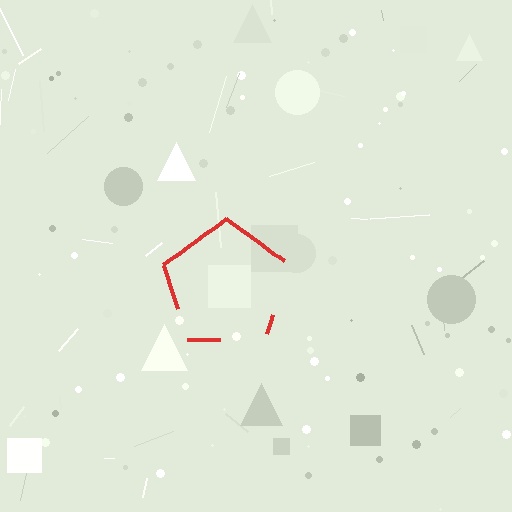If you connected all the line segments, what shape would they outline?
They would outline a pentagon.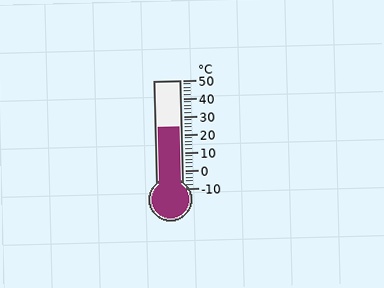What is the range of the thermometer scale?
The thermometer scale ranges from -10°C to 50°C.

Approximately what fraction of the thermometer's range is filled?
The thermometer is filled to approximately 55% of its range.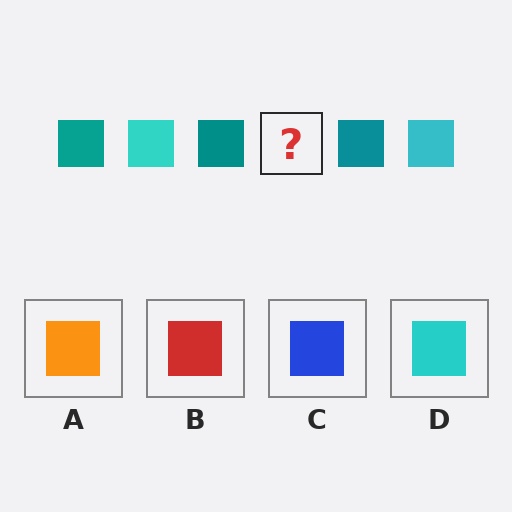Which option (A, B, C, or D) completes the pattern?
D.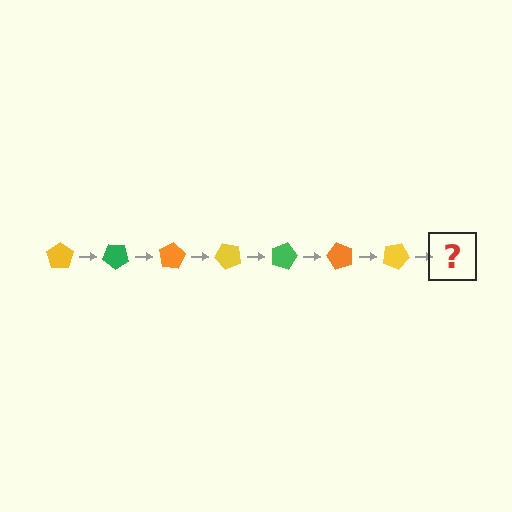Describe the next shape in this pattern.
It should be a green pentagon, rotated 280 degrees from the start.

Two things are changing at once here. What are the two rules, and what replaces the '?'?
The two rules are that it rotates 40 degrees each step and the color cycles through yellow, green, and orange. The '?' should be a green pentagon, rotated 280 degrees from the start.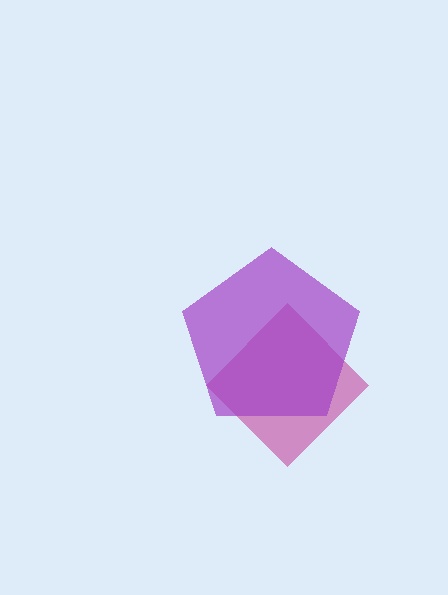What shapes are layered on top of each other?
The layered shapes are: a magenta diamond, a purple pentagon.